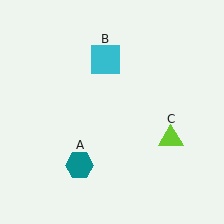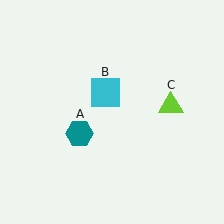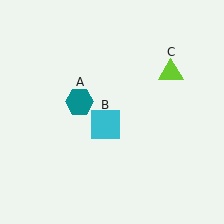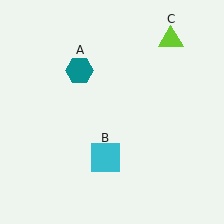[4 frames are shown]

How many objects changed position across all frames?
3 objects changed position: teal hexagon (object A), cyan square (object B), lime triangle (object C).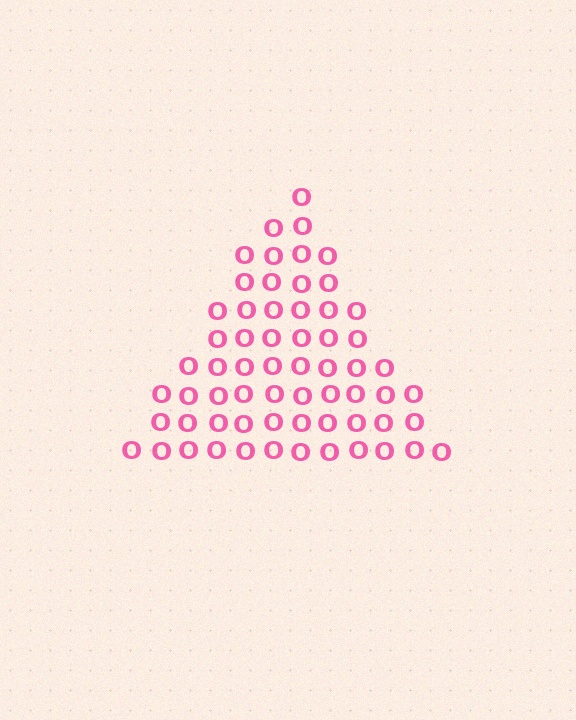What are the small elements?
The small elements are letter O's.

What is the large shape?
The large shape is a triangle.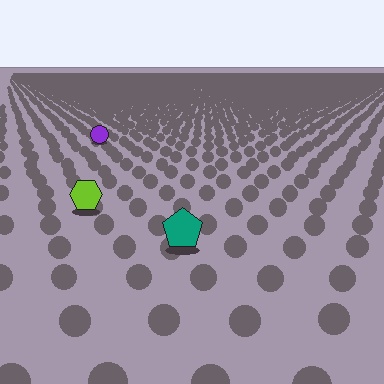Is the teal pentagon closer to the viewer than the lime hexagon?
Yes. The teal pentagon is closer — you can tell from the texture gradient: the ground texture is coarser near it.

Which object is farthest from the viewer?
The purple circle is farthest from the viewer. It appears smaller and the ground texture around it is denser.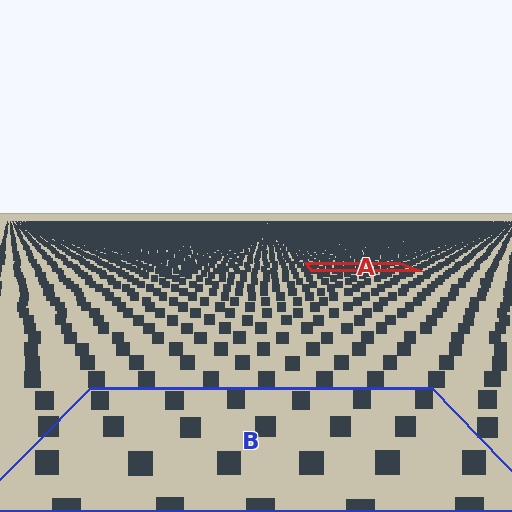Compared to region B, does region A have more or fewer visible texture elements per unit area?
Region A has more texture elements per unit area — they are packed more densely because it is farther away.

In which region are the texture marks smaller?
The texture marks are smaller in region A, because it is farther away.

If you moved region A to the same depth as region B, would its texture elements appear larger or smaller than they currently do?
They would appear larger. At a closer depth, the same texture elements are projected at a bigger on-screen size.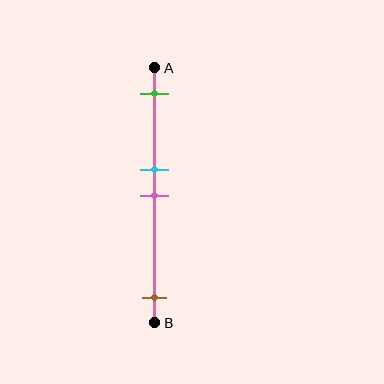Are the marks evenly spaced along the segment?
No, the marks are not evenly spaced.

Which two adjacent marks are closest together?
The cyan and pink marks are the closest adjacent pair.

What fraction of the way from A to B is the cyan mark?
The cyan mark is approximately 40% (0.4) of the way from A to B.